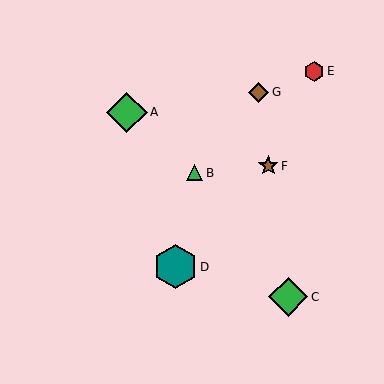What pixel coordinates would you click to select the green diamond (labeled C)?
Click at (288, 297) to select the green diamond C.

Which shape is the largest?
The teal hexagon (labeled D) is the largest.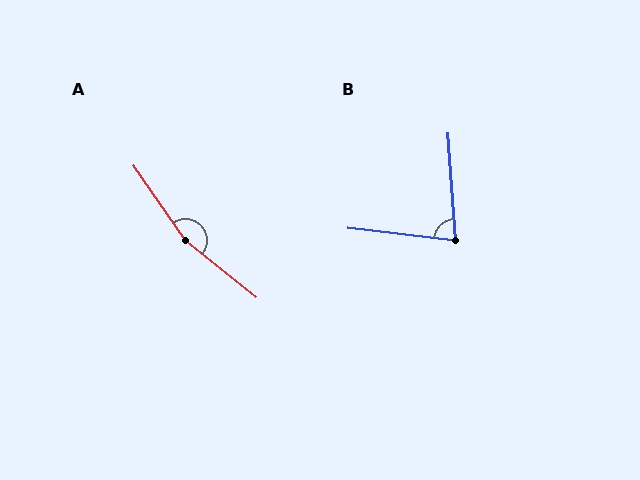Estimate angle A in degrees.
Approximately 163 degrees.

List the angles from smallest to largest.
B (79°), A (163°).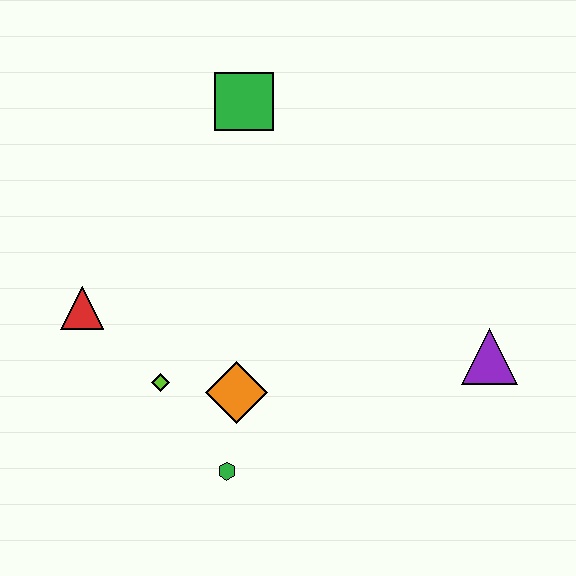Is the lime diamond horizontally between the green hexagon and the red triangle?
Yes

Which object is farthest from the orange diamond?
The green square is farthest from the orange diamond.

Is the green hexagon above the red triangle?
No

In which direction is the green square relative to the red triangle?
The green square is above the red triangle.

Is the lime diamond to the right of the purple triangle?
No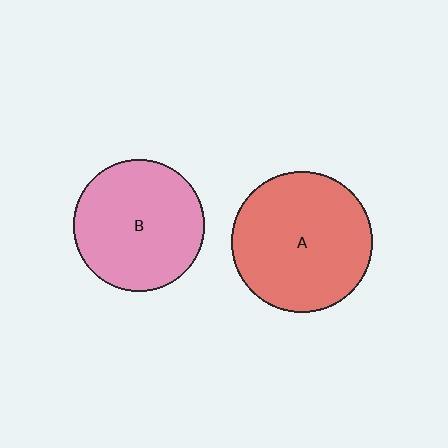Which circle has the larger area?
Circle A (red).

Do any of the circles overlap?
No, none of the circles overlap.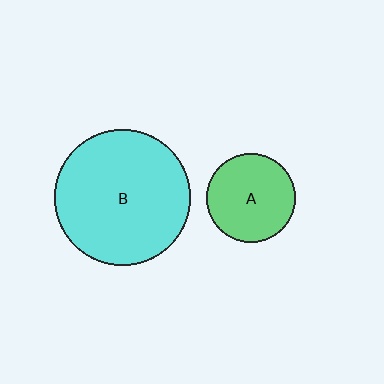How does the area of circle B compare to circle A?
Approximately 2.3 times.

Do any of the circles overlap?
No, none of the circles overlap.